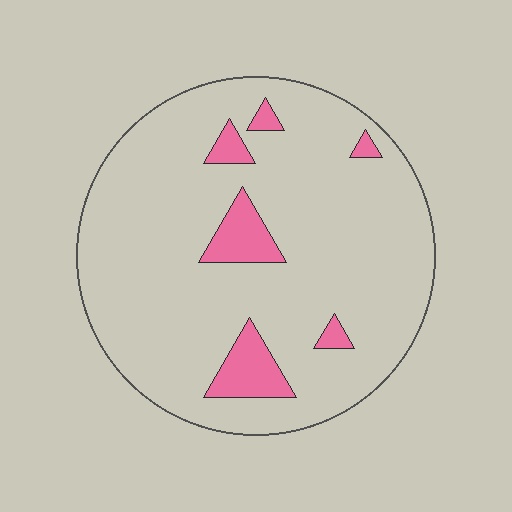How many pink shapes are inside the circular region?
6.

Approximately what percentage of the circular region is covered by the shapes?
Approximately 10%.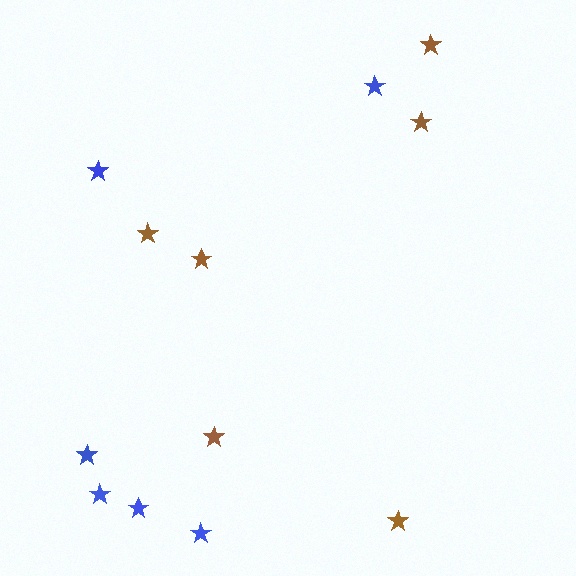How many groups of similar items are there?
There are 2 groups: one group of blue stars (6) and one group of brown stars (6).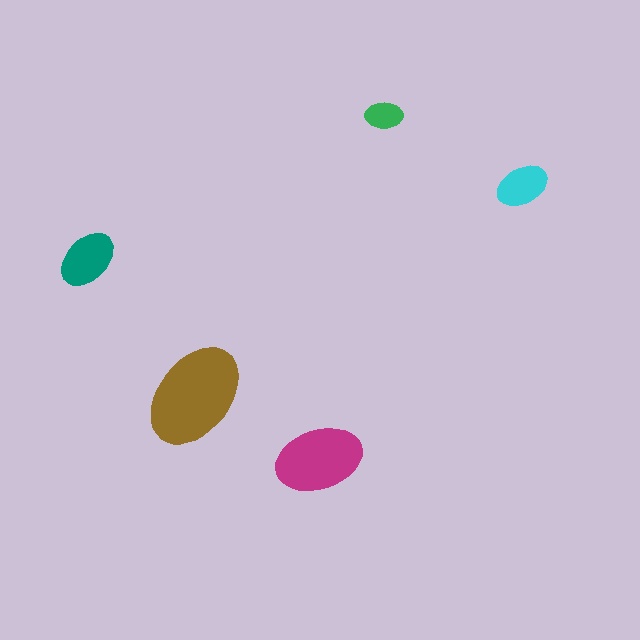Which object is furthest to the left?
The teal ellipse is leftmost.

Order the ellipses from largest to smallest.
the brown one, the magenta one, the teal one, the cyan one, the green one.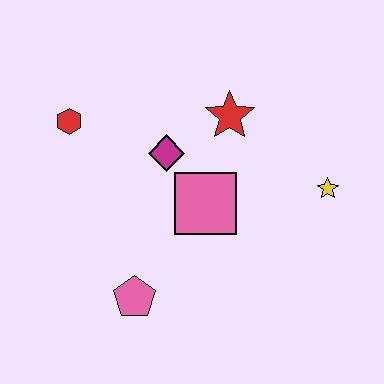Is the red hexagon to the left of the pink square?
Yes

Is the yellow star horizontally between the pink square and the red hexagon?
No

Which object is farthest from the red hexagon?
The yellow star is farthest from the red hexagon.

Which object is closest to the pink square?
The magenta diamond is closest to the pink square.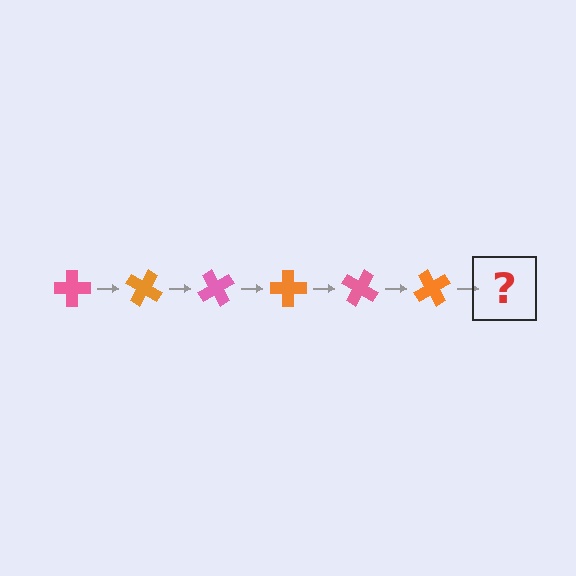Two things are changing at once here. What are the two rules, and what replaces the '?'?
The two rules are that it rotates 30 degrees each step and the color cycles through pink and orange. The '?' should be a pink cross, rotated 180 degrees from the start.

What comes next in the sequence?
The next element should be a pink cross, rotated 180 degrees from the start.